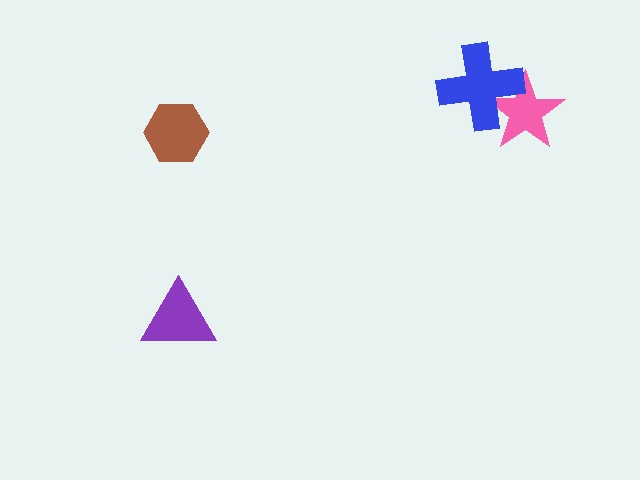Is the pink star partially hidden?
Yes, it is partially covered by another shape.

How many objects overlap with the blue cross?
1 object overlaps with the blue cross.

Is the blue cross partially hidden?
No, no other shape covers it.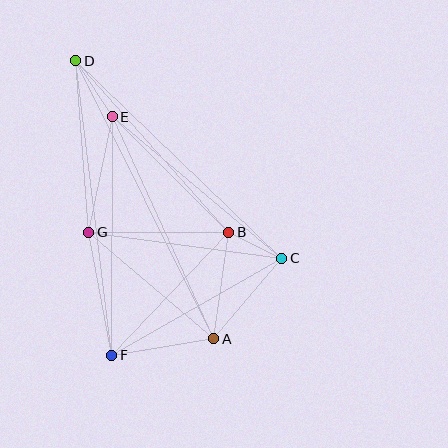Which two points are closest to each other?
Points B and C are closest to each other.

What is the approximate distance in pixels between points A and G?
The distance between A and G is approximately 164 pixels.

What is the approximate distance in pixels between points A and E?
The distance between A and E is approximately 244 pixels.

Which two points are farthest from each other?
Points A and D are farthest from each other.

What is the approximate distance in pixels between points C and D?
The distance between C and D is approximately 285 pixels.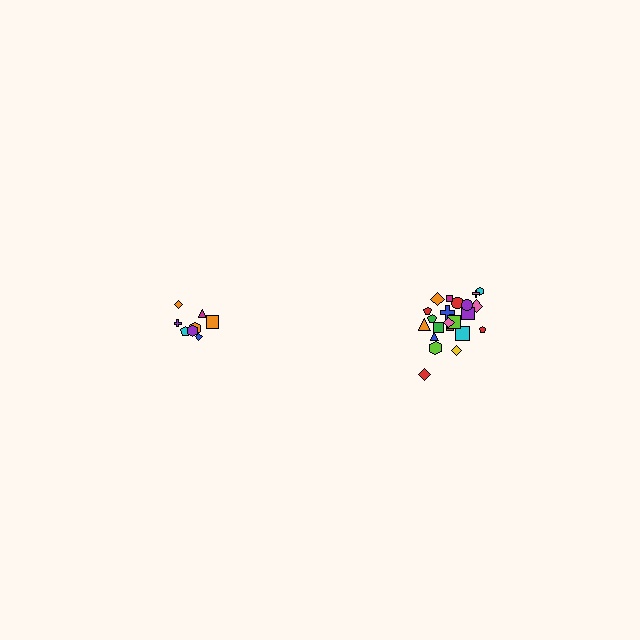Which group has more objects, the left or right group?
The right group.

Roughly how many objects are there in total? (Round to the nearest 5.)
Roughly 30 objects in total.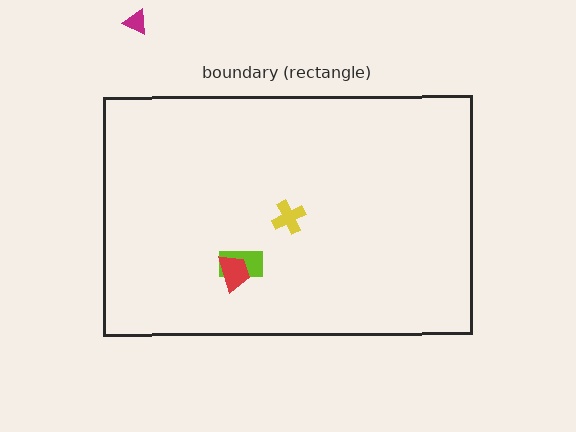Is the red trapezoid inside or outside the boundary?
Inside.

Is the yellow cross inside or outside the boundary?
Inside.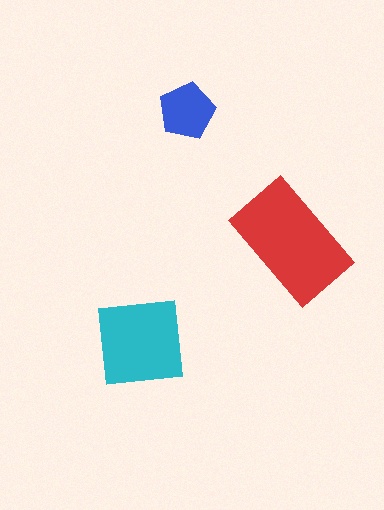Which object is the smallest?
The blue pentagon.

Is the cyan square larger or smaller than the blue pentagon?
Larger.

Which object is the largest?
The red rectangle.